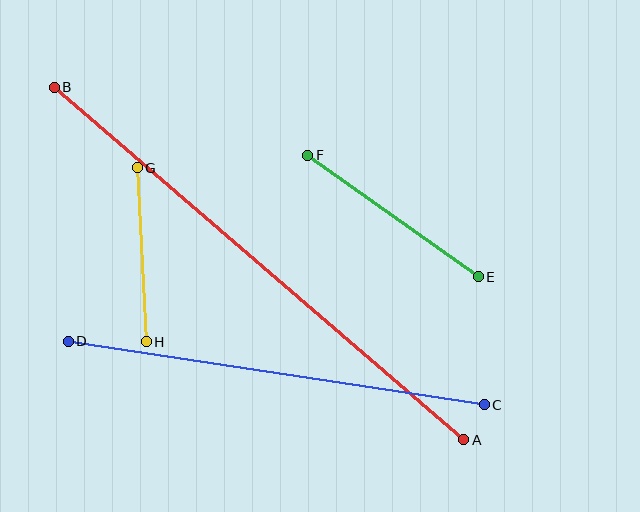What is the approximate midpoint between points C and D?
The midpoint is at approximately (276, 373) pixels.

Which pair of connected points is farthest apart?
Points A and B are farthest apart.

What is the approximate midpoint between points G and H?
The midpoint is at approximately (142, 255) pixels.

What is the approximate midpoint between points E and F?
The midpoint is at approximately (393, 216) pixels.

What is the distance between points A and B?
The distance is approximately 540 pixels.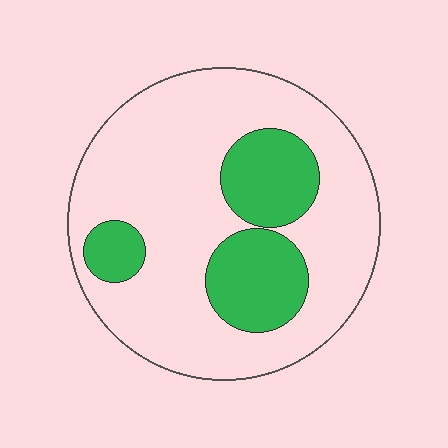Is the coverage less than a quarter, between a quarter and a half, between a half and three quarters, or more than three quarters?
Between a quarter and a half.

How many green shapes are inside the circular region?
3.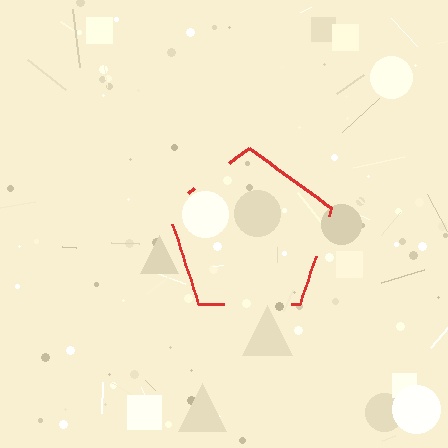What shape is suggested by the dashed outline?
The dashed outline suggests a pentagon.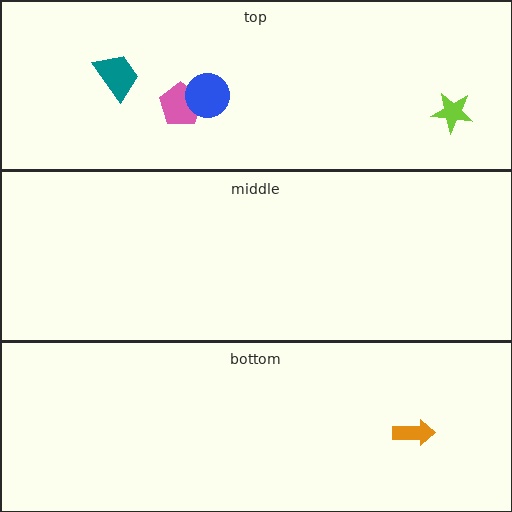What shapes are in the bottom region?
The orange arrow.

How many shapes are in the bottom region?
1.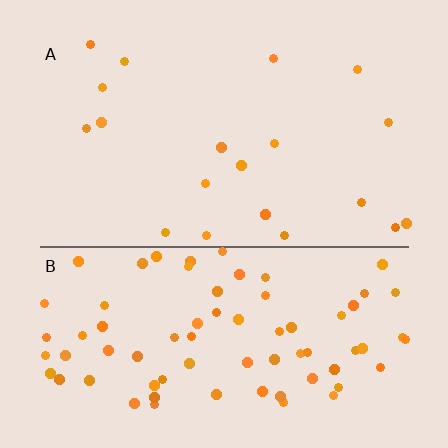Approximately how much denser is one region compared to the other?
Approximately 3.9× — region B over region A.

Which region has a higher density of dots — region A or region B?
B (the bottom).